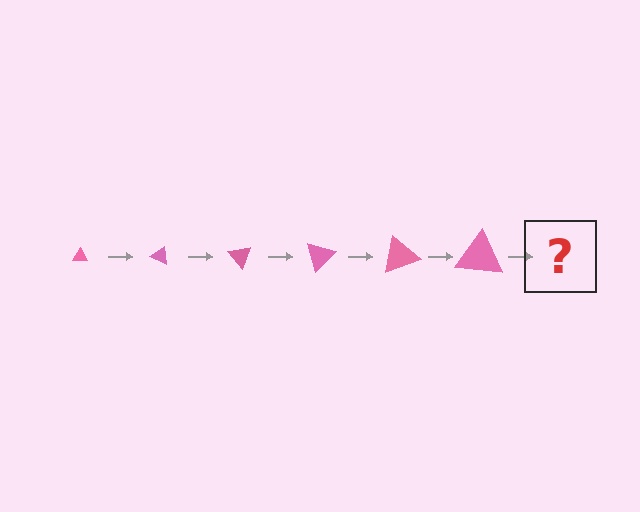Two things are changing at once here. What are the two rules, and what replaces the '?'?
The two rules are that the triangle grows larger each step and it rotates 25 degrees each step. The '?' should be a triangle, larger than the previous one and rotated 150 degrees from the start.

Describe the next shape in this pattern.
It should be a triangle, larger than the previous one and rotated 150 degrees from the start.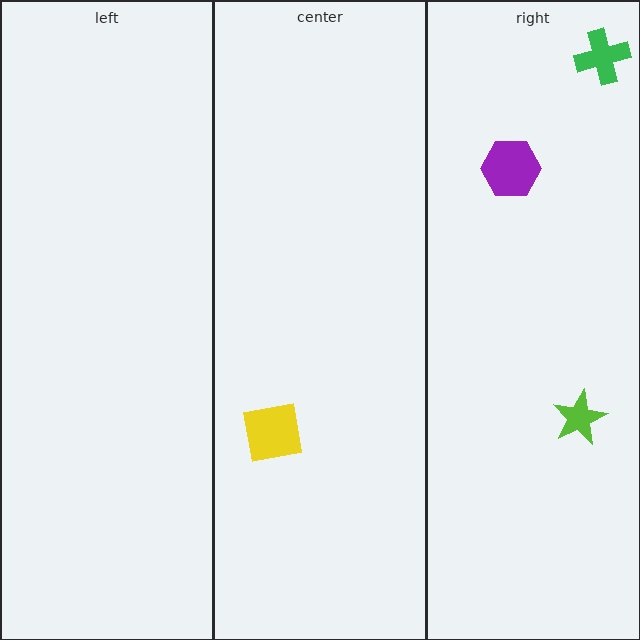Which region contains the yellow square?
The center region.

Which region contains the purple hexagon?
The right region.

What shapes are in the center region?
The yellow square.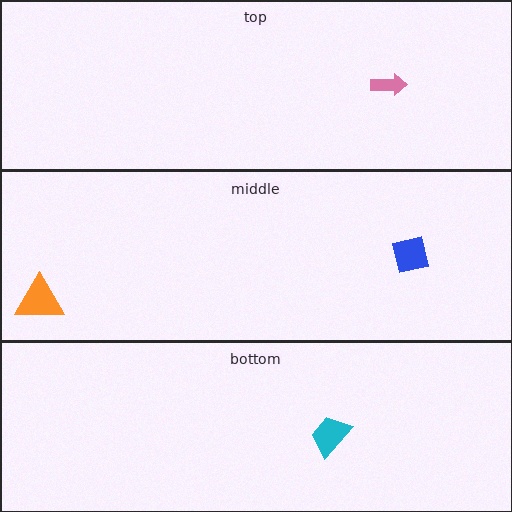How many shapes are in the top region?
1.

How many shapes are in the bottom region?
1.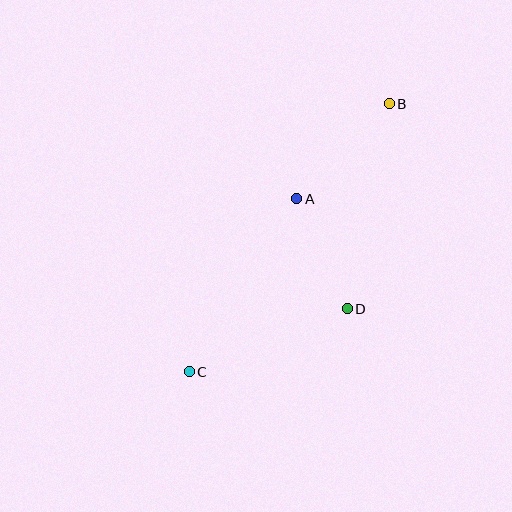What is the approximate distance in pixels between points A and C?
The distance between A and C is approximately 204 pixels.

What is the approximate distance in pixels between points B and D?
The distance between B and D is approximately 209 pixels.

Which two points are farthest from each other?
Points B and C are farthest from each other.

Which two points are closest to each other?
Points A and D are closest to each other.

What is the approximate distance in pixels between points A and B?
The distance between A and B is approximately 132 pixels.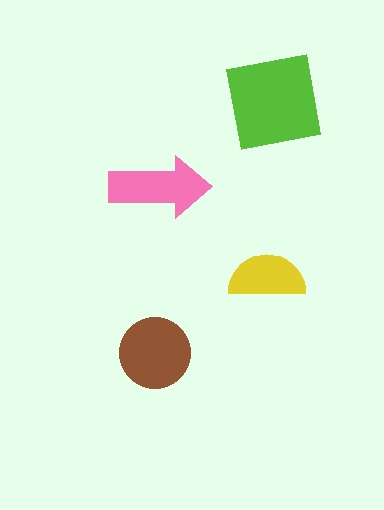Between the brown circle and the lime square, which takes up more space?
The lime square.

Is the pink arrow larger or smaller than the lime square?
Smaller.